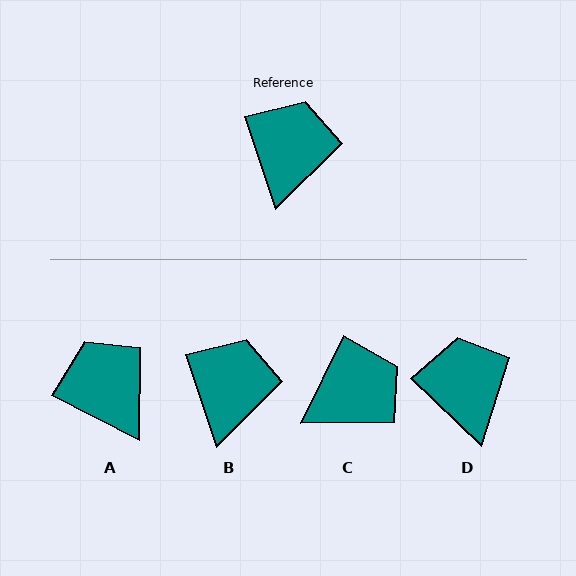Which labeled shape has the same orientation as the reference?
B.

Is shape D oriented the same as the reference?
No, it is off by about 28 degrees.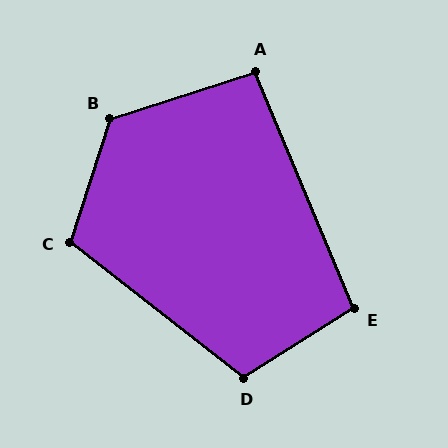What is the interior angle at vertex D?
Approximately 110 degrees (obtuse).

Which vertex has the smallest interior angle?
A, at approximately 95 degrees.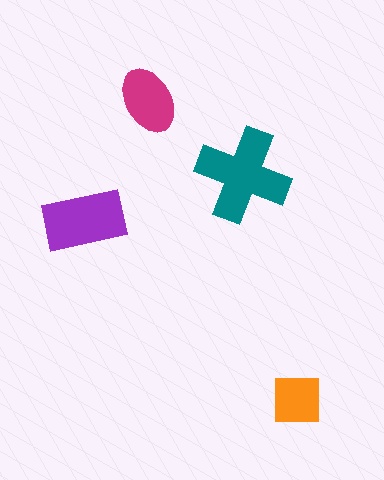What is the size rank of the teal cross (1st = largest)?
1st.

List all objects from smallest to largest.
The orange square, the magenta ellipse, the purple rectangle, the teal cross.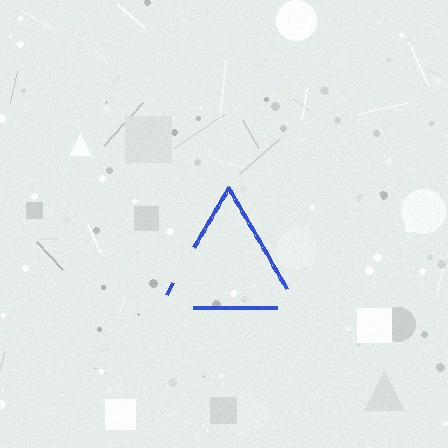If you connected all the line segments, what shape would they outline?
They would outline a triangle.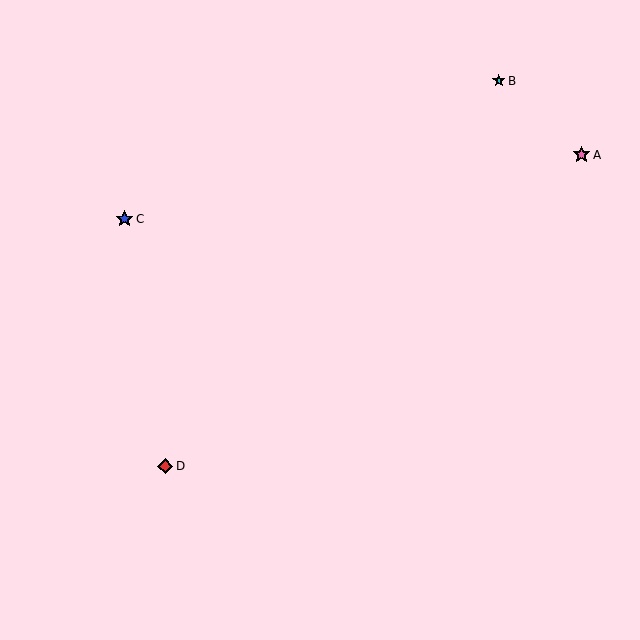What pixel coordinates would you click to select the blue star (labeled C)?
Click at (125, 219) to select the blue star C.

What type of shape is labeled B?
Shape B is a cyan star.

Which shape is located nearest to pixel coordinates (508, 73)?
The cyan star (labeled B) at (499, 81) is nearest to that location.